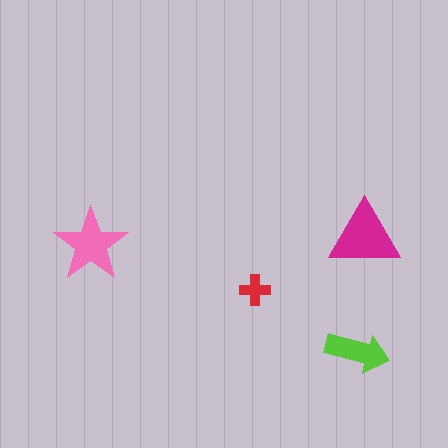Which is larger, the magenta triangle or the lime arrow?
The magenta triangle.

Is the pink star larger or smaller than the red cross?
Larger.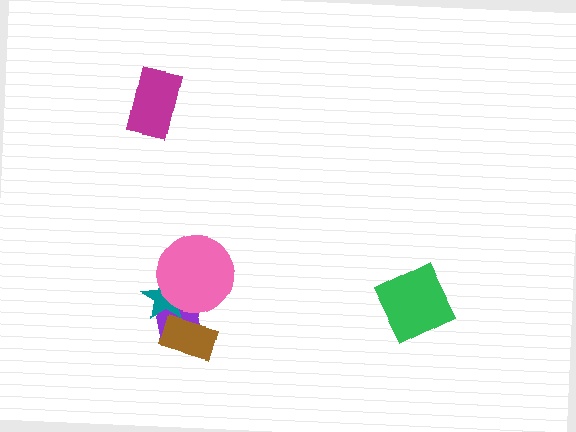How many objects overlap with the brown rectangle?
1 object overlaps with the brown rectangle.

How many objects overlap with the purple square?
3 objects overlap with the purple square.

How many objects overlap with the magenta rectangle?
0 objects overlap with the magenta rectangle.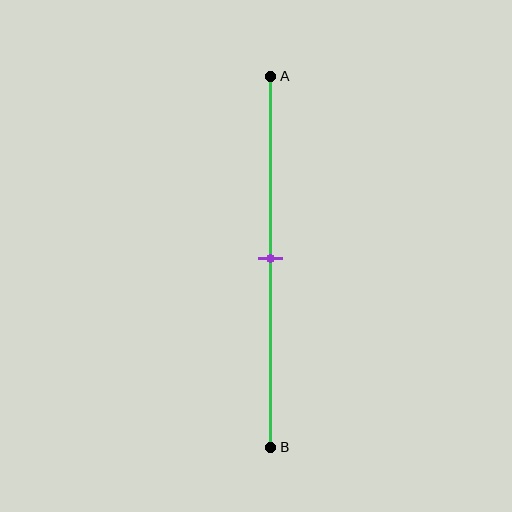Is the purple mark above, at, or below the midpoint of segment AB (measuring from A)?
The purple mark is approximately at the midpoint of segment AB.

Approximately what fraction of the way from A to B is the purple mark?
The purple mark is approximately 50% of the way from A to B.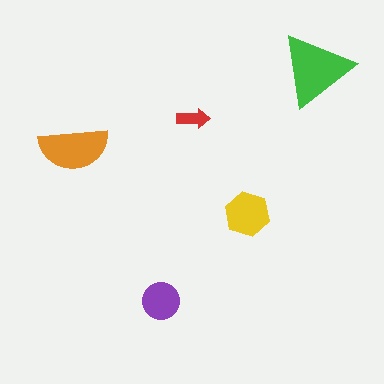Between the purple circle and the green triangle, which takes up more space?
The green triangle.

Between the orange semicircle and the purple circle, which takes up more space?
The orange semicircle.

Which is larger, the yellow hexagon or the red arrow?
The yellow hexagon.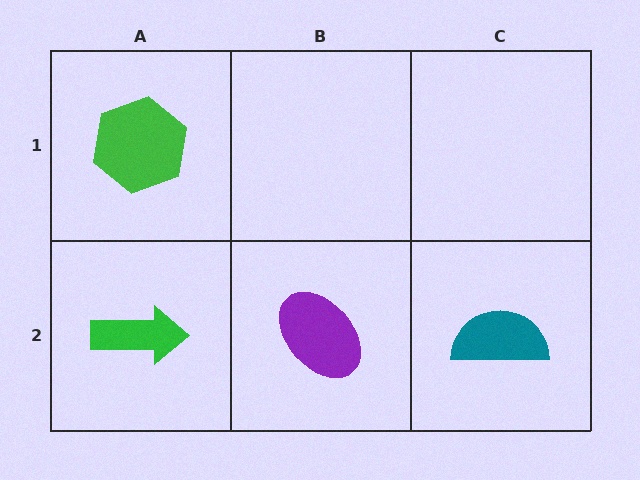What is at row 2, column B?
A purple ellipse.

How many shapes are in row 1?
1 shape.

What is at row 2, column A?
A green arrow.